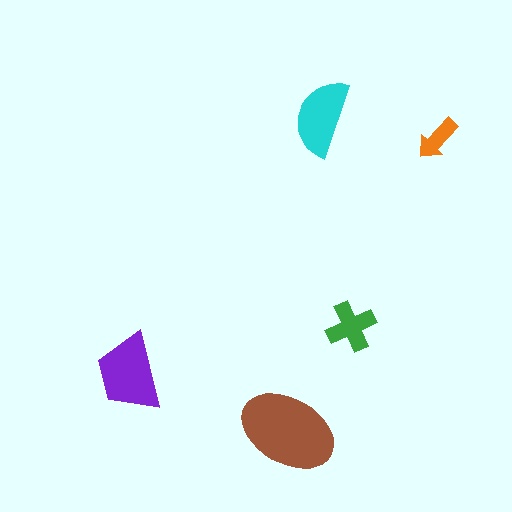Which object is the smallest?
The orange arrow.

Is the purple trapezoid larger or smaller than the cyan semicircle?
Larger.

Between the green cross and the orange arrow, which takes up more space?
The green cross.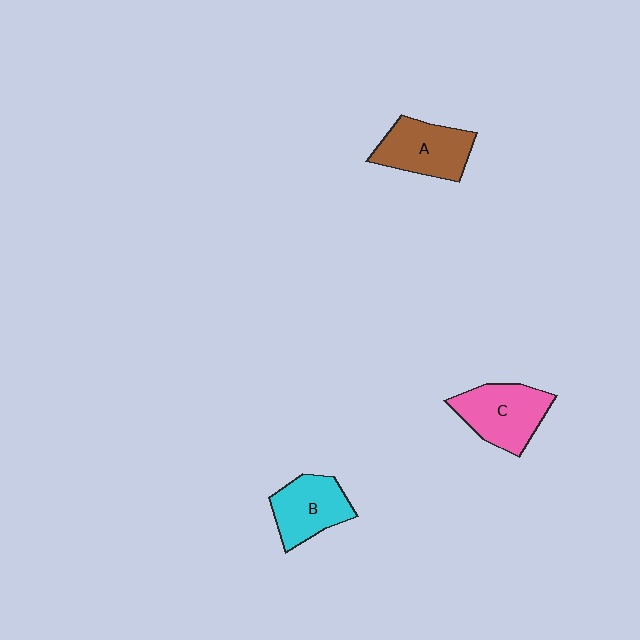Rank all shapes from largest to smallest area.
From largest to smallest: C (pink), A (brown), B (cyan).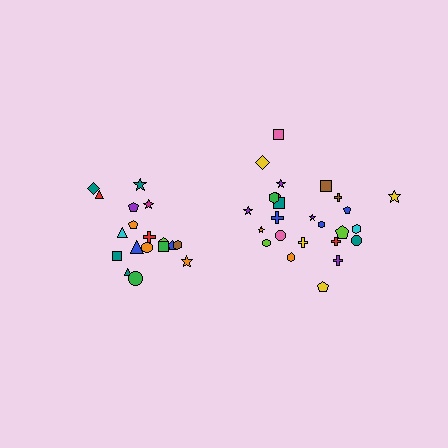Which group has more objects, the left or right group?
The right group.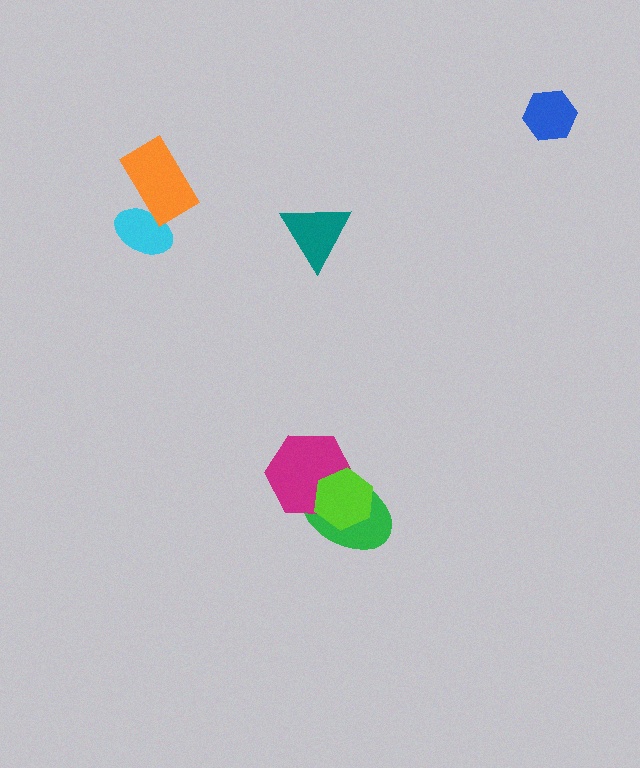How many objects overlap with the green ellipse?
2 objects overlap with the green ellipse.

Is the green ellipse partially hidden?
Yes, it is partially covered by another shape.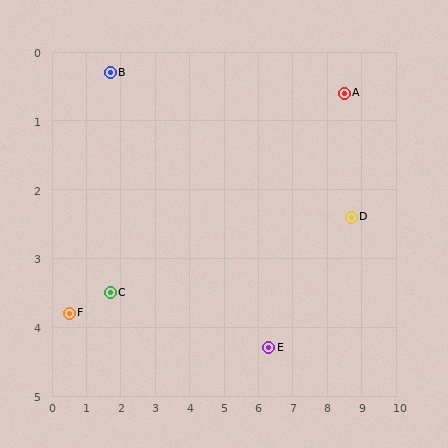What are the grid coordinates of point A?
Point A is at approximately (8.5, 0.6).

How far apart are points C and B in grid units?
Points C and B are about 3.2 grid units apart.